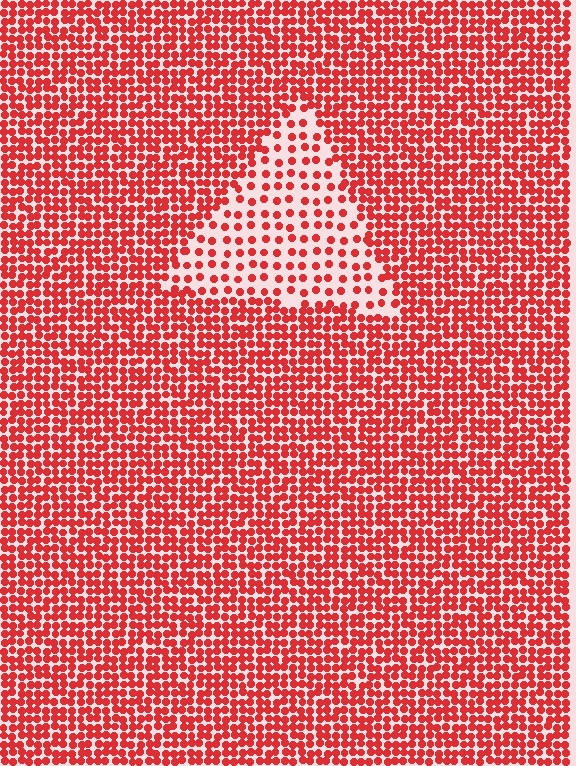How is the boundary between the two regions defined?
The boundary is defined by a change in element density (approximately 2.3x ratio). All elements are the same color, size, and shape.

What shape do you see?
I see a triangle.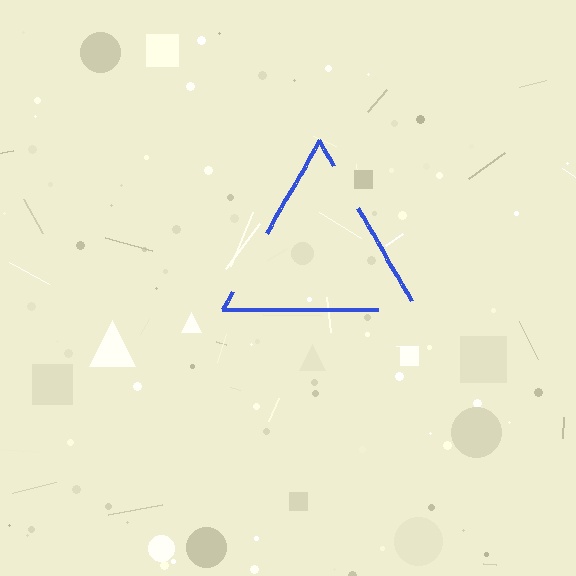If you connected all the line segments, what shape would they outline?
They would outline a triangle.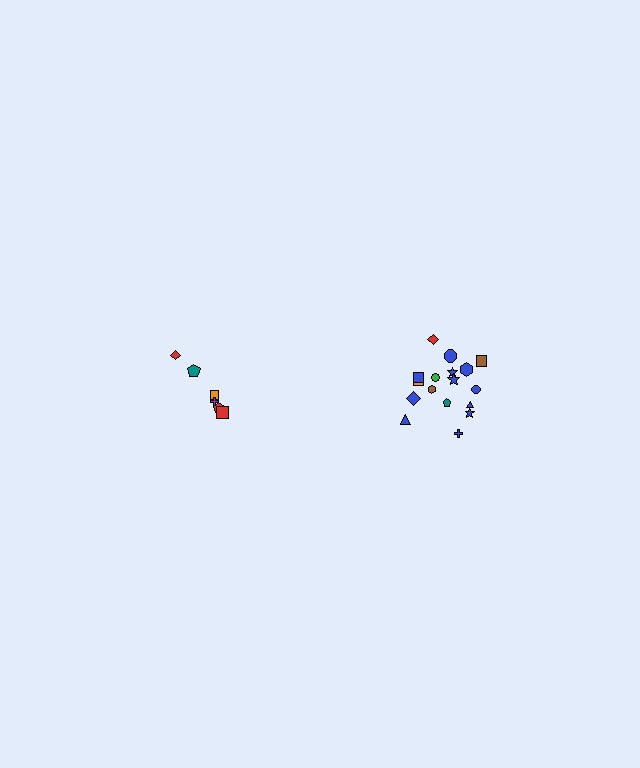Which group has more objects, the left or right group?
The right group.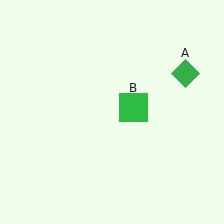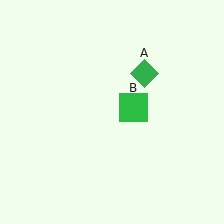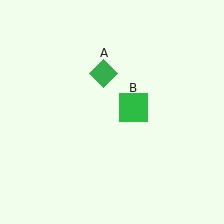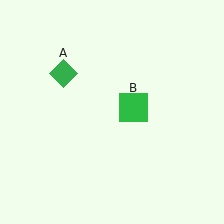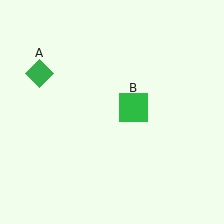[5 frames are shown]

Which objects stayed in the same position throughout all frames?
Green square (object B) remained stationary.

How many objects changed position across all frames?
1 object changed position: green diamond (object A).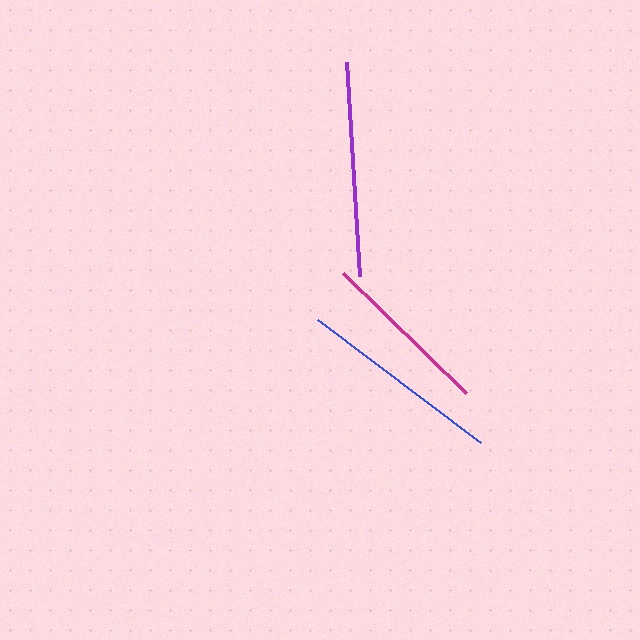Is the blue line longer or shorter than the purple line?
The purple line is longer than the blue line.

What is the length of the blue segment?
The blue segment is approximately 204 pixels long.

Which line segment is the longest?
The purple line is the longest at approximately 215 pixels.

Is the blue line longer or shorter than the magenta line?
The blue line is longer than the magenta line.